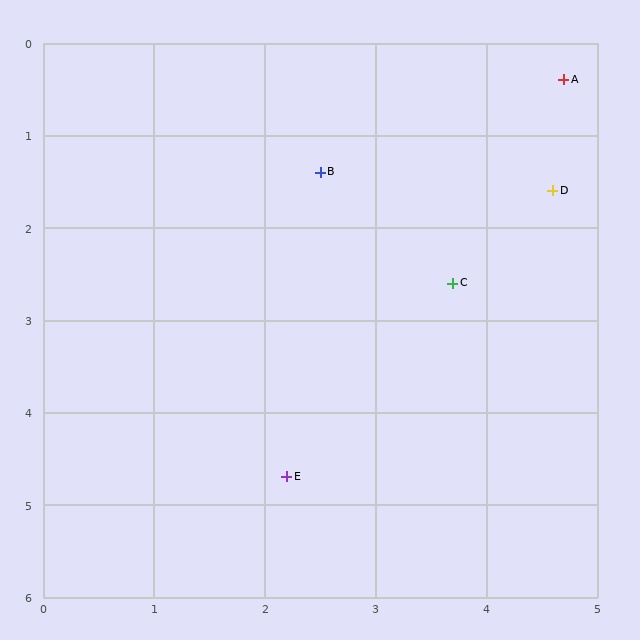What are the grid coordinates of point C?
Point C is at approximately (3.7, 2.6).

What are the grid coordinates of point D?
Point D is at approximately (4.6, 1.6).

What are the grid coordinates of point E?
Point E is at approximately (2.2, 4.7).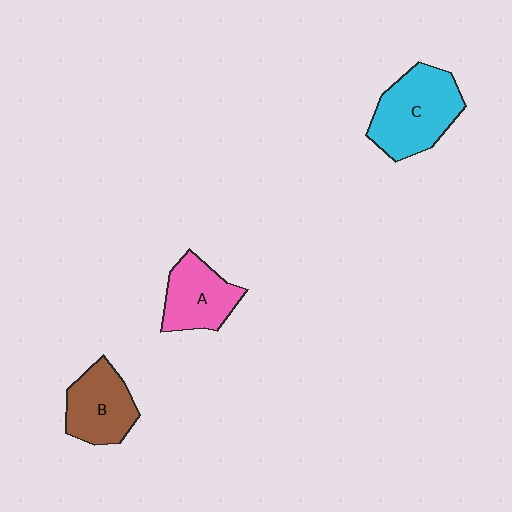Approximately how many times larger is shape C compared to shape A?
Approximately 1.4 times.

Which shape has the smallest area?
Shape A (pink).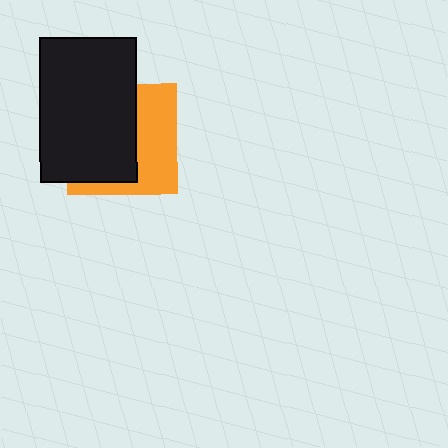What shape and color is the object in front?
The object in front is a black rectangle.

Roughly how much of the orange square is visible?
A small part of it is visible (roughly 43%).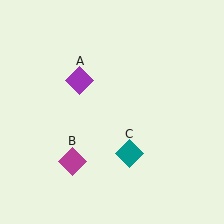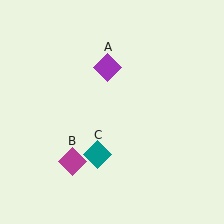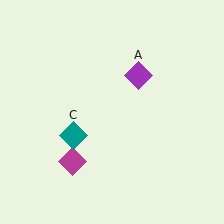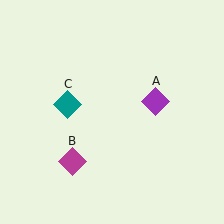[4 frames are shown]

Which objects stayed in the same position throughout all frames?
Magenta diamond (object B) remained stationary.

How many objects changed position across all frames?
2 objects changed position: purple diamond (object A), teal diamond (object C).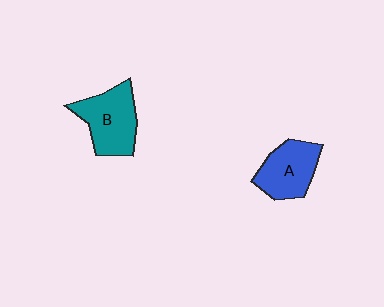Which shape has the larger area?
Shape B (teal).